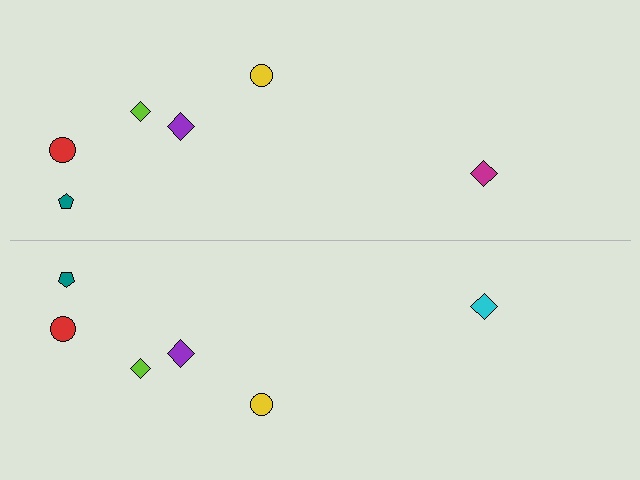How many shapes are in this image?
There are 12 shapes in this image.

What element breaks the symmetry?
The cyan diamond on the bottom side breaks the symmetry — its mirror counterpart is magenta.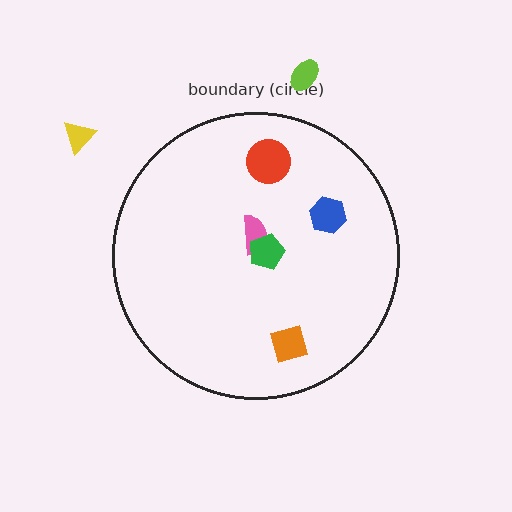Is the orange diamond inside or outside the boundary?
Inside.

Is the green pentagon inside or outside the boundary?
Inside.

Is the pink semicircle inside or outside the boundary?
Inside.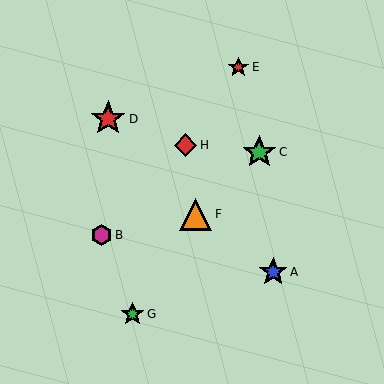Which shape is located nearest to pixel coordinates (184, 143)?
The red diamond (labeled H) at (186, 145) is nearest to that location.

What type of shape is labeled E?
Shape E is a red star.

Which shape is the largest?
The red star (labeled D) is the largest.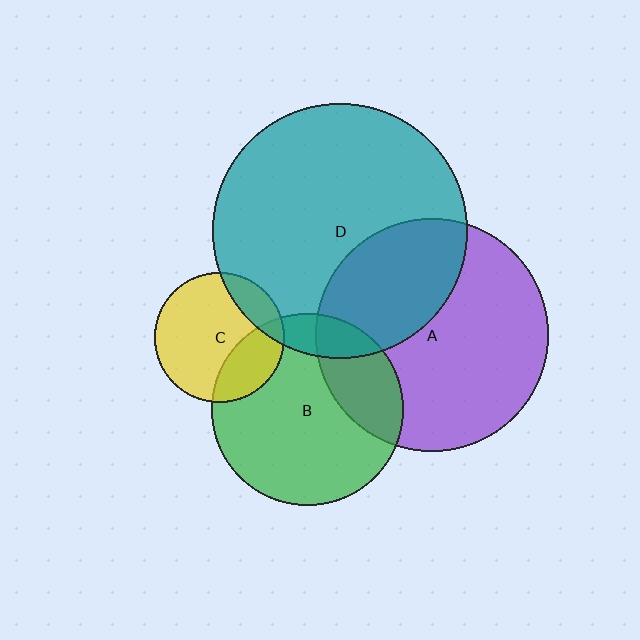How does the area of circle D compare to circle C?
Approximately 3.8 times.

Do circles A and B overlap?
Yes.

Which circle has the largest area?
Circle D (teal).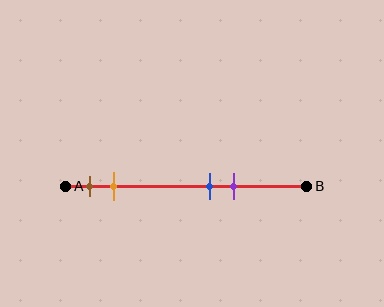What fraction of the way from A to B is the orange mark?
The orange mark is approximately 20% (0.2) of the way from A to B.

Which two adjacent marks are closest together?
The blue and purple marks are the closest adjacent pair.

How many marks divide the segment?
There are 4 marks dividing the segment.